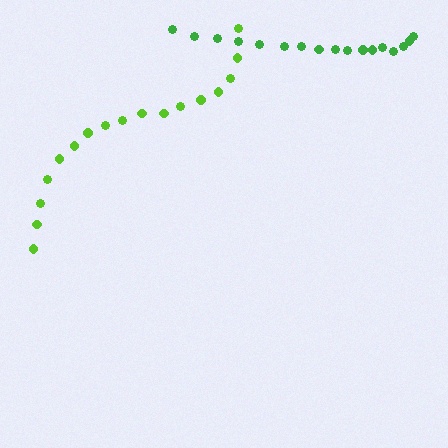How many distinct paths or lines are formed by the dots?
There are 2 distinct paths.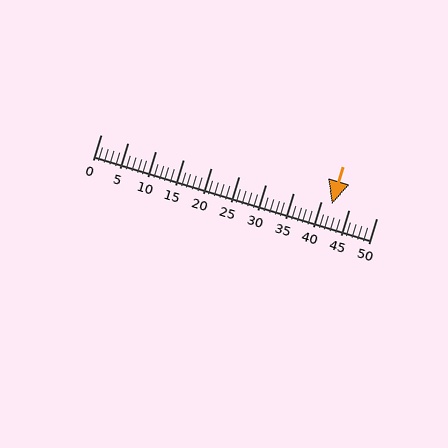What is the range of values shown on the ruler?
The ruler shows values from 0 to 50.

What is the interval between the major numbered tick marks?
The major tick marks are spaced 5 units apart.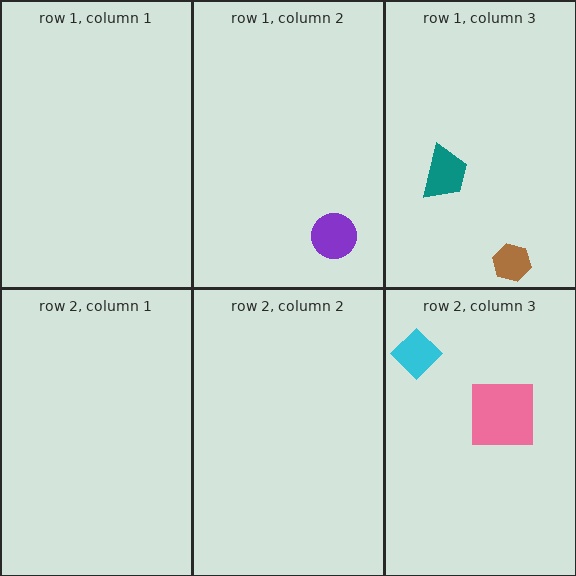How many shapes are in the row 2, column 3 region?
2.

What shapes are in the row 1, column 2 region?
The purple circle.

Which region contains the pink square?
The row 2, column 3 region.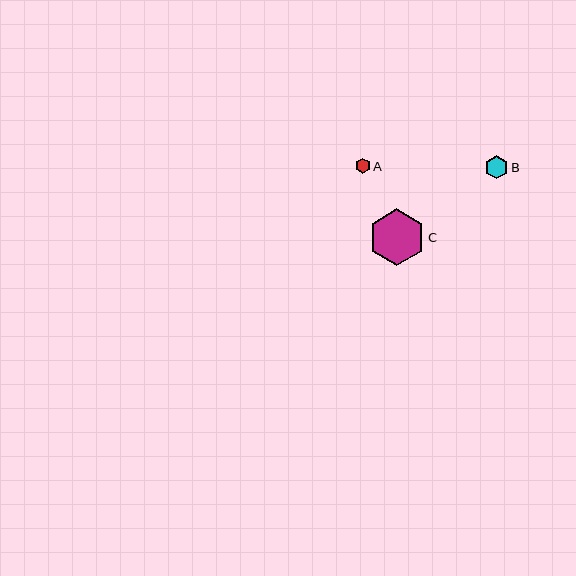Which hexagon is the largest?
Hexagon C is the largest with a size of approximately 57 pixels.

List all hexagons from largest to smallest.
From largest to smallest: C, B, A.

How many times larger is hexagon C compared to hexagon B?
Hexagon C is approximately 2.4 times the size of hexagon B.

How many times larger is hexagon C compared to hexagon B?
Hexagon C is approximately 2.4 times the size of hexagon B.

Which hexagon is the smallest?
Hexagon A is the smallest with a size of approximately 15 pixels.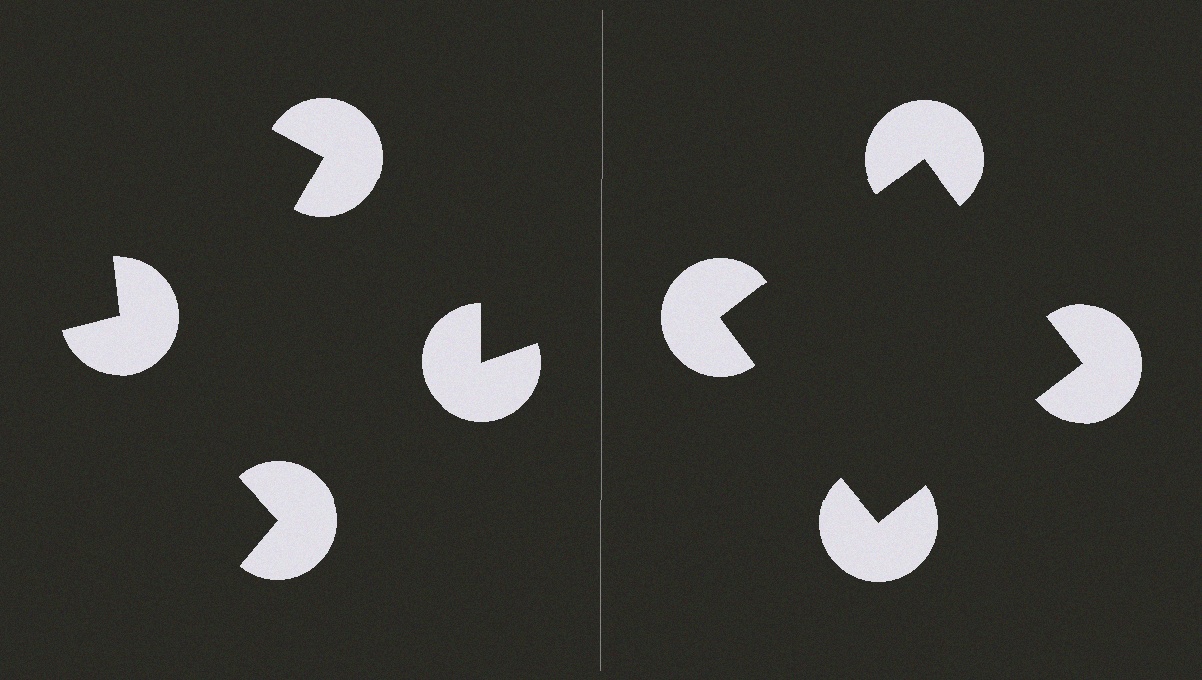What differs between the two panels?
The pac-man discs are positioned identically on both sides; only the wedge orientations differ. On the right they align to a square; on the left they are misaligned.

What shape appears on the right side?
An illusory square.